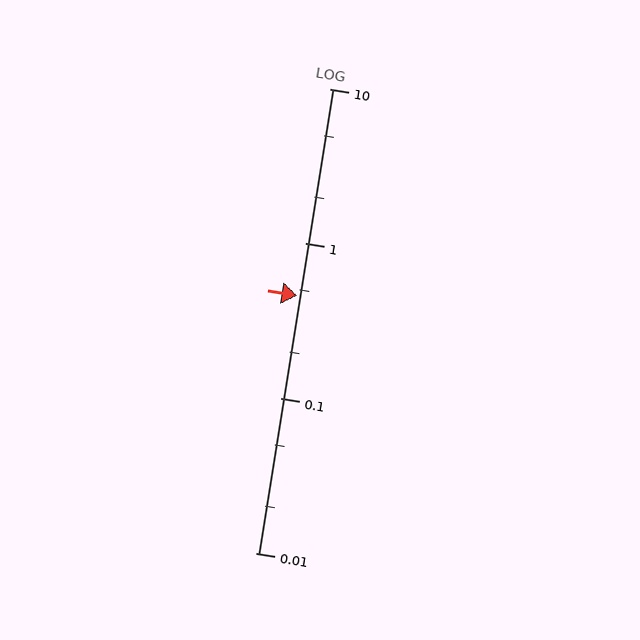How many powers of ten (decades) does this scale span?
The scale spans 3 decades, from 0.01 to 10.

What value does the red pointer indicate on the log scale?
The pointer indicates approximately 0.46.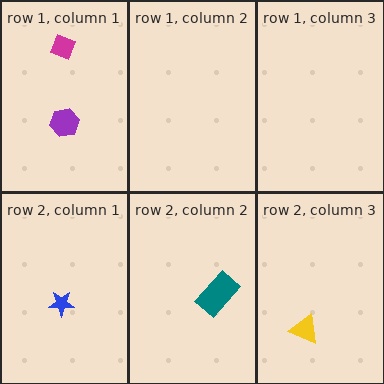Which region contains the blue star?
The row 2, column 1 region.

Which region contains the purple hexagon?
The row 1, column 1 region.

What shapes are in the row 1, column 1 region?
The magenta diamond, the purple hexagon.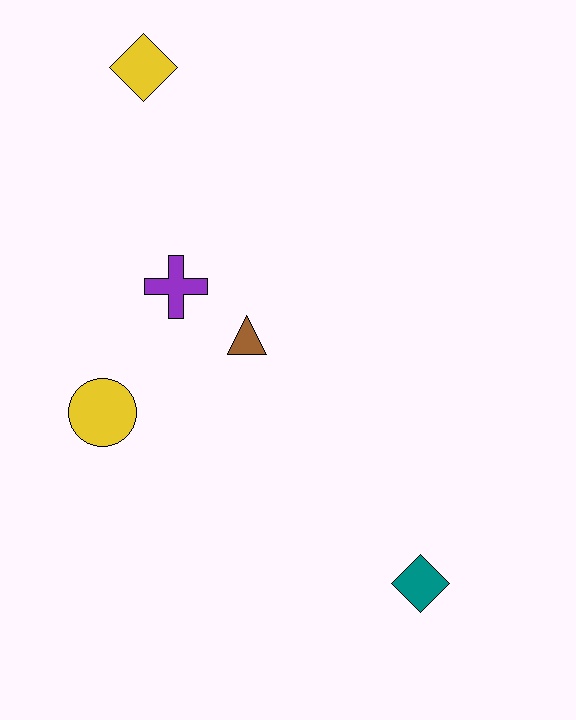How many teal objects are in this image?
There is 1 teal object.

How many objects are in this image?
There are 5 objects.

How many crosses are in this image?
There is 1 cross.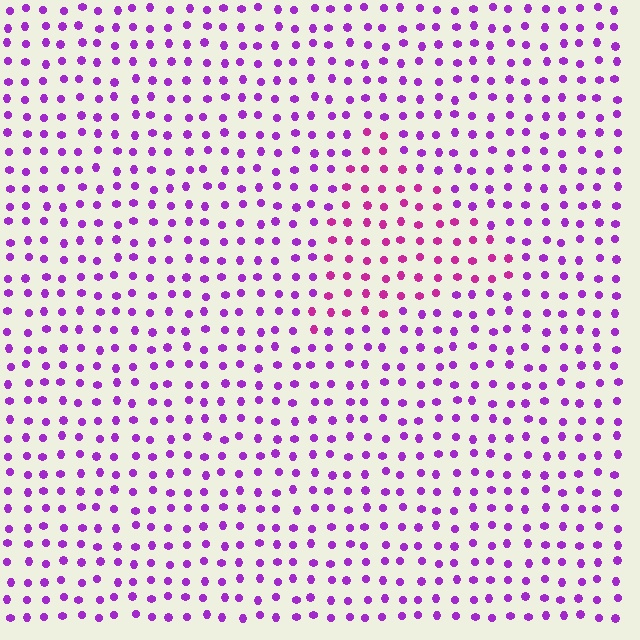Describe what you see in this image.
The image is filled with small purple elements in a uniform arrangement. A triangle-shaped region is visible where the elements are tinted to a slightly different hue, forming a subtle color boundary.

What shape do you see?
I see a triangle.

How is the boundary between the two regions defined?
The boundary is defined purely by a slight shift in hue (about 32 degrees). Spacing, size, and orientation are identical on both sides.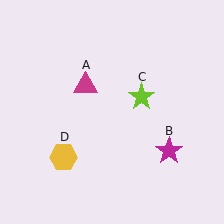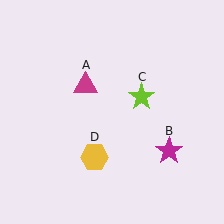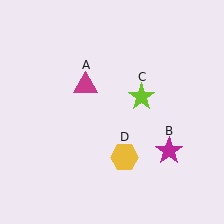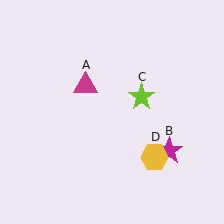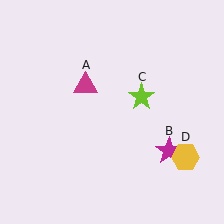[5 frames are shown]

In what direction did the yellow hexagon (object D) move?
The yellow hexagon (object D) moved right.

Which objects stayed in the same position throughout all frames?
Magenta triangle (object A) and magenta star (object B) and lime star (object C) remained stationary.